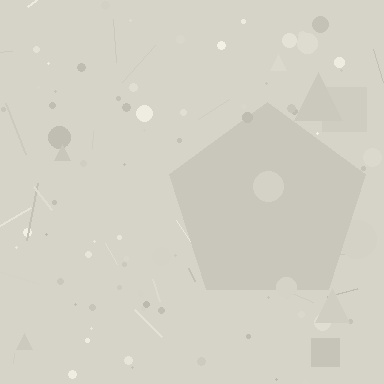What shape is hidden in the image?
A pentagon is hidden in the image.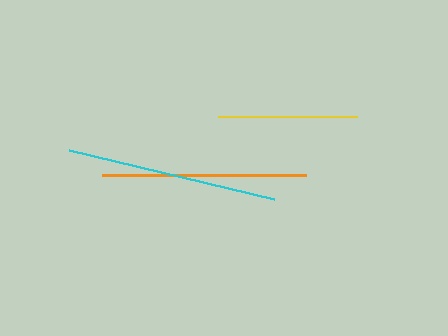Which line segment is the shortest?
The yellow line is the shortest at approximately 139 pixels.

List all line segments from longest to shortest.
From longest to shortest: cyan, orange, yellow.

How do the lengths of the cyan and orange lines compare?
The cyan and orange lines are approximately the same length.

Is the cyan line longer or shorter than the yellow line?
The cyan line is longer than the yellow line.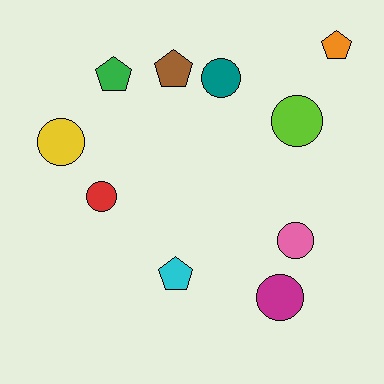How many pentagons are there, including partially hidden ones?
There are 4 pentagons.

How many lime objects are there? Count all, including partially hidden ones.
There is 1 lime object.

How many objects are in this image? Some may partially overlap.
There are 10 objects.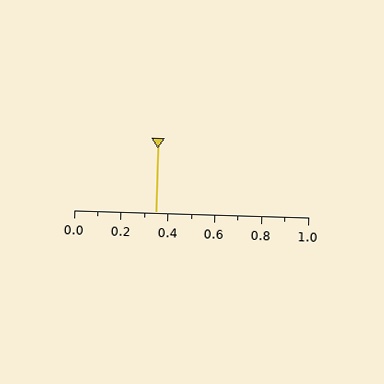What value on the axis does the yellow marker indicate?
The marker indicates approximately 0.35.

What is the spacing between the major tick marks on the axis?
The major ticks are spaced 0.2 apart.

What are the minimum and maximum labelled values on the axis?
The axis runs from 0.0 to 1.0.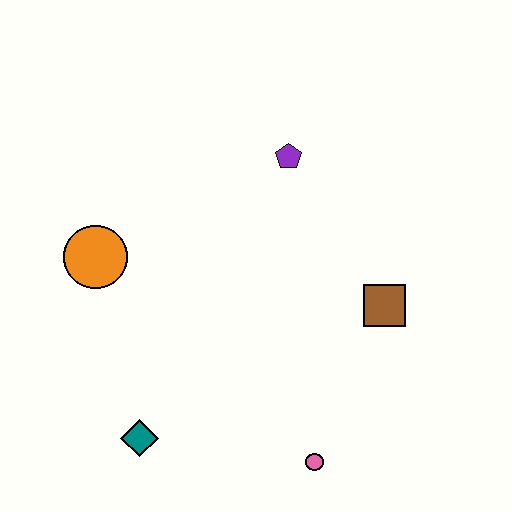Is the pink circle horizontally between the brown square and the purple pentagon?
Yes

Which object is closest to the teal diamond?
The pink circle is closest to the teal diamond.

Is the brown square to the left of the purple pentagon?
No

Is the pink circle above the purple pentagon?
No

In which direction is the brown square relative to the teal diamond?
The brown square is to the right of the teal diamond.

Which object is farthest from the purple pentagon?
The teal diamond is farthest from the purple pentagon.